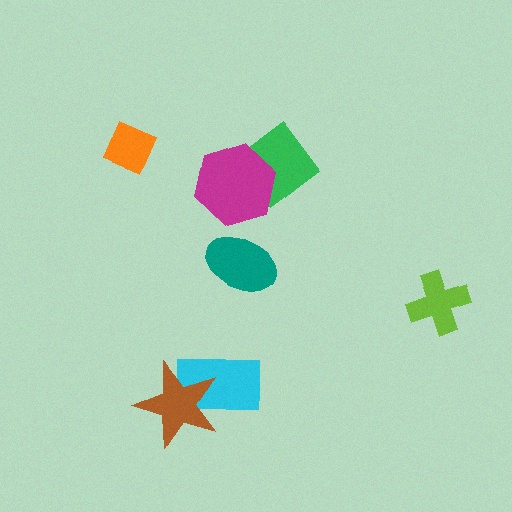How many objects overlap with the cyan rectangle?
1 object overlaps with the cyan rectangle.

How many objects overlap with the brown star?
1 object overlaps with the brown star.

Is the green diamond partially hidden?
Yes, it is partially covered by another shape.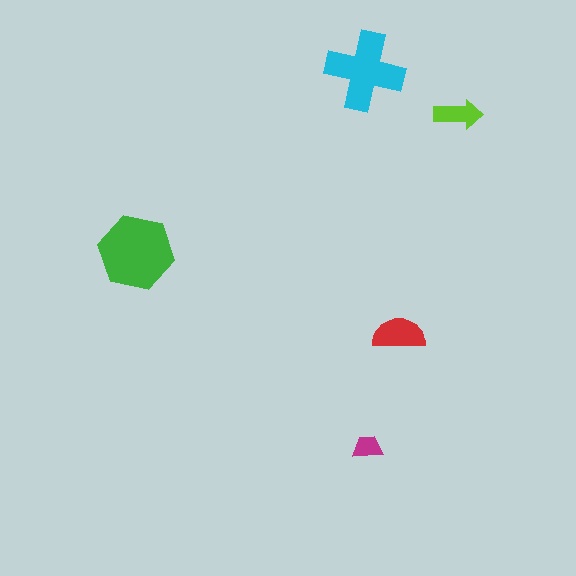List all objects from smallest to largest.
The magenta trapezoid, the lime arrow, the red semicircle, the cyan cross, the green hexagon.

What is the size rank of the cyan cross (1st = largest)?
2nd.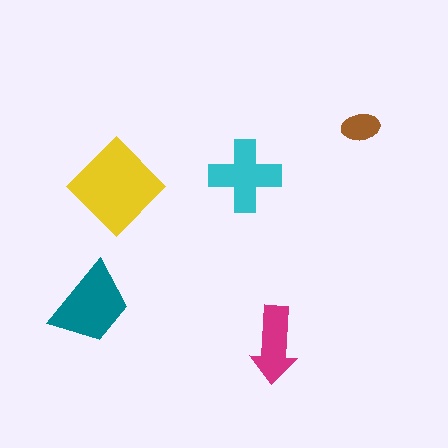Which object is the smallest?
The brown ellipse.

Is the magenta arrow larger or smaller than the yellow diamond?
Smaller.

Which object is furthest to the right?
The brown ellipse is rightmost.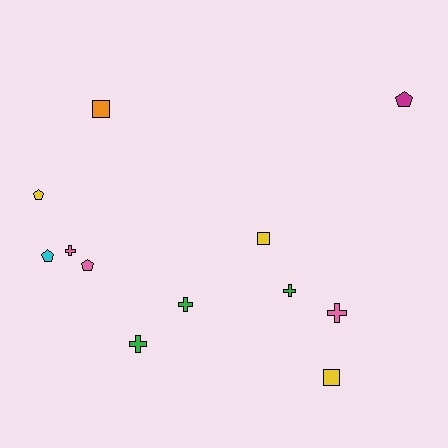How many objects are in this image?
There are 12 objects.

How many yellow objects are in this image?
There are 3 yellow objects.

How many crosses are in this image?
There are 5 crosses.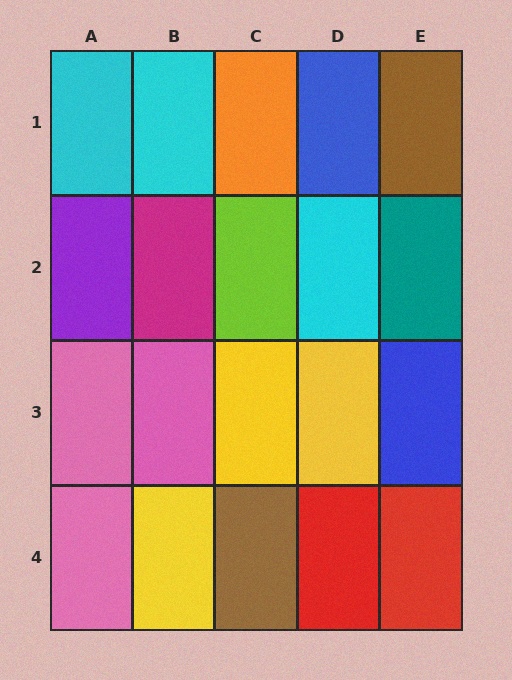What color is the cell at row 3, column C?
Yellow.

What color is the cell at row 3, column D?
Yellow.